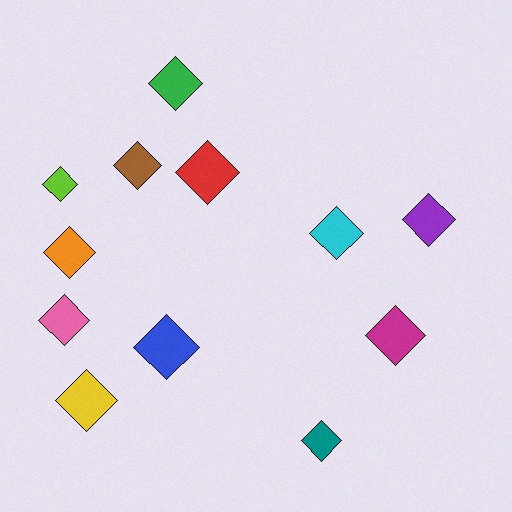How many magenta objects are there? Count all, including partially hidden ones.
There is 1 magenta object.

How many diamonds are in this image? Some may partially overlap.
There are 12 diamonds.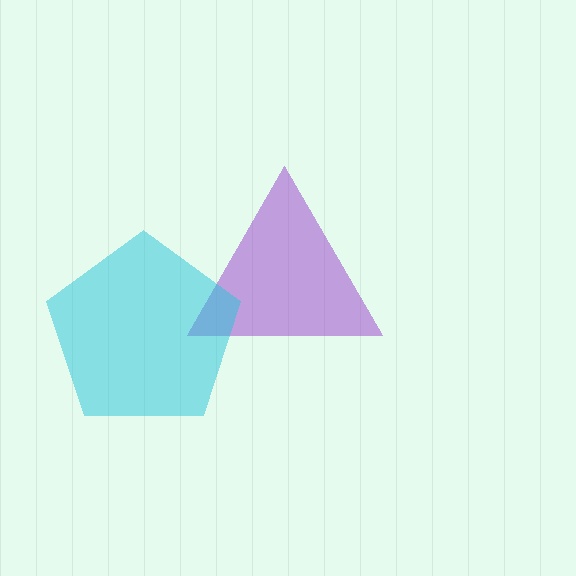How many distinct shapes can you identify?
There are 2 distinct shapes: a purple triangle, a cyan pentagon.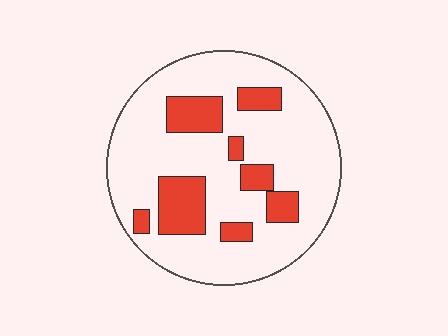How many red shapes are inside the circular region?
8.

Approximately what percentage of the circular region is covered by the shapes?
Approximately 20%.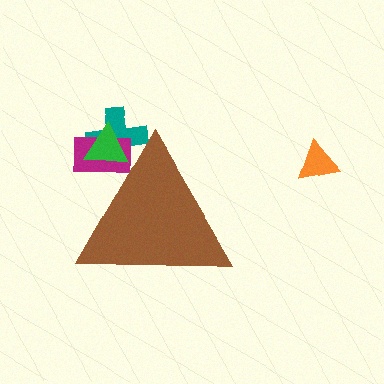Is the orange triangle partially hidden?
No, the orange triangle is fully visible.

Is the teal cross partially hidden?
Yes, the teal cross is partially hidden behind the brown triangle.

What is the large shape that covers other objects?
A brown triangle.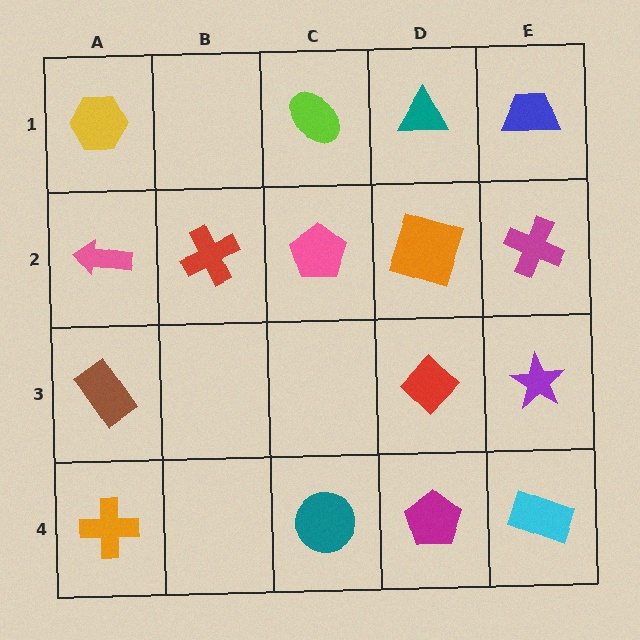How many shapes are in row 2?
5 shapes.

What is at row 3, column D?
A red diamond.